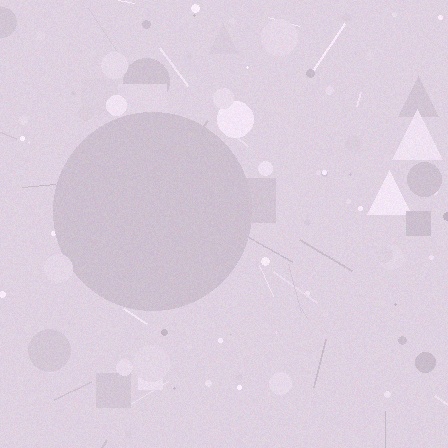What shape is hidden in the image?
A circle is hidden in the image.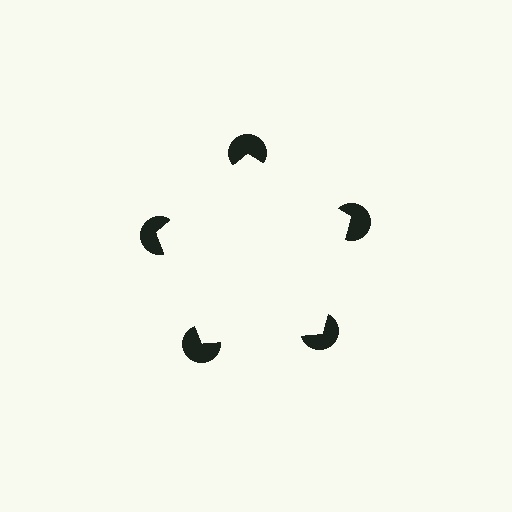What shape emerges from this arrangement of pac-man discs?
An illusory pentagon — its edges are inferred from the aligned wedge cuts in the pac-man discs, not physically drawn.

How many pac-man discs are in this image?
There are 5 — one at each vertex of the illusory pentagon.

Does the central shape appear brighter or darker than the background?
It typically appears slightly brighter than the background, even though no actual brightness change is drawn.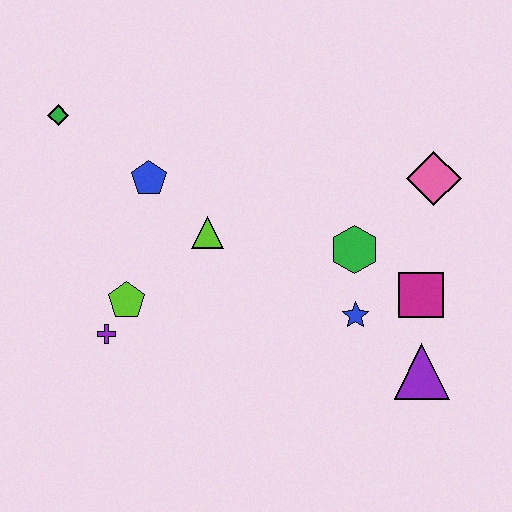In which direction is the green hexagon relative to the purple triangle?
The green hexagon is above the purple triangle.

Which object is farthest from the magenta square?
The green diamond is farthest from the magenta square.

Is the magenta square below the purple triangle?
No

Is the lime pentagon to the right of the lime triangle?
No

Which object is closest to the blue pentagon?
The lime triangle is closest to the blue pentagon.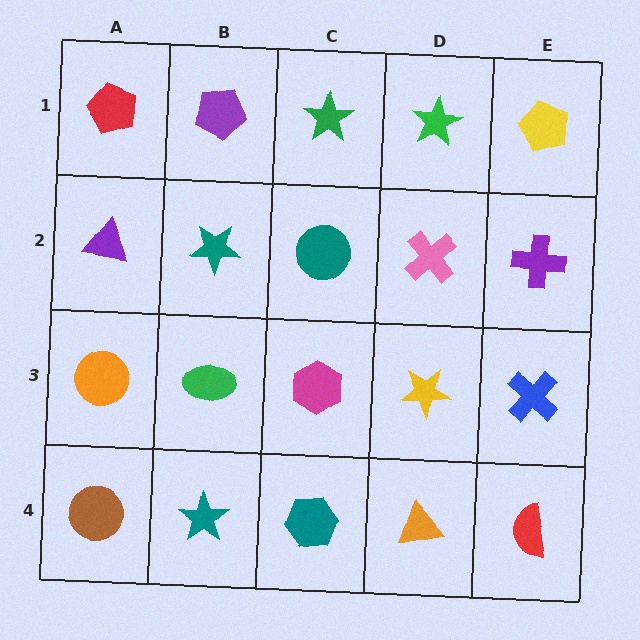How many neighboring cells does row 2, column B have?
4.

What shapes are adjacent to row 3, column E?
A purple cross (row 2, column E), a red semicircle (row 4, column E), a yellow star (row 3, column D).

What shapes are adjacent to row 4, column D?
A yellow star (row 3, column D), a teal hexagon (row 4, column C), a red semicircle (row 4, column E).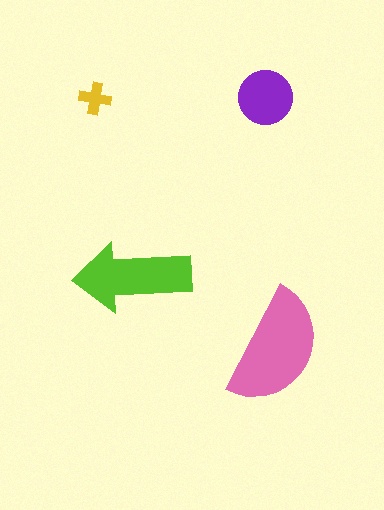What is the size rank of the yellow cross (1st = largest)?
4th.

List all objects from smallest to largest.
The yellow cross, the purple circle, the lime arrow, the pink semicircle.